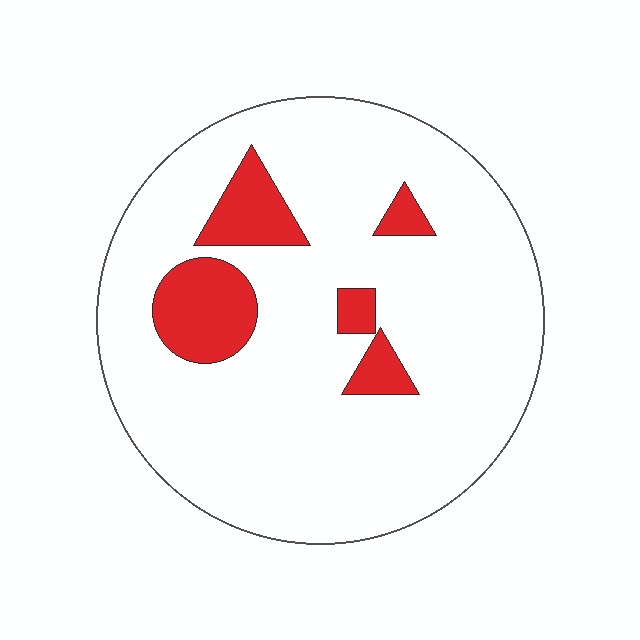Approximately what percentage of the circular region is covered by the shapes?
Approximately 15%.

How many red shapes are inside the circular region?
5.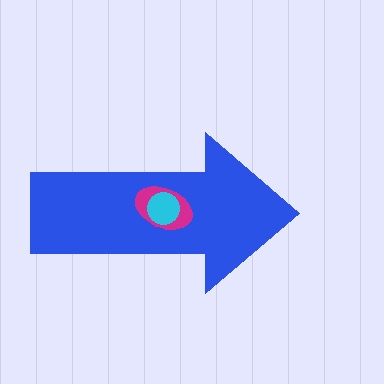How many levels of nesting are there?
3.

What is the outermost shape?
The blue arrow.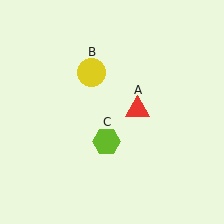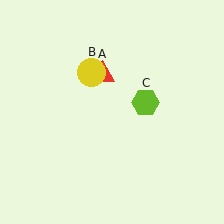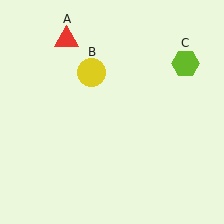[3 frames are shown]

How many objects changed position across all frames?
2 objects changed position: red triangle (object A), lime hexagon (object C).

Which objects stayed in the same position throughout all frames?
Yellow circle (object B) remained stationary.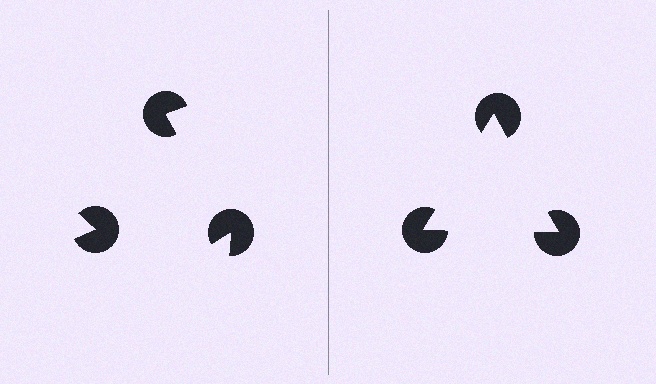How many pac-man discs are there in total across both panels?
6 — 3 on each side.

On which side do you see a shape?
An illusory triangle appears on the right side. On the left side the wedge cuts are rotated, so no coherent shape forms.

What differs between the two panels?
The pac-man discs are positioned identically on both sides; only the wedge orientations differ. On the right they align to a triangle; on the left they are misaligned.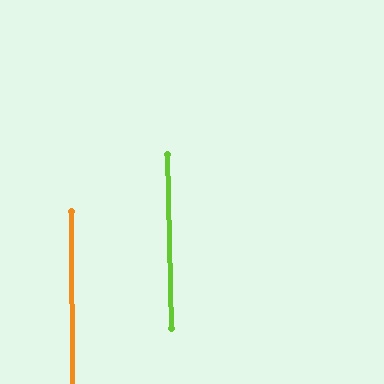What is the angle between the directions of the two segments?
Approximately 1 degree.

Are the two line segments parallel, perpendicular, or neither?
Parallel — their directions differ by only 0.9°.